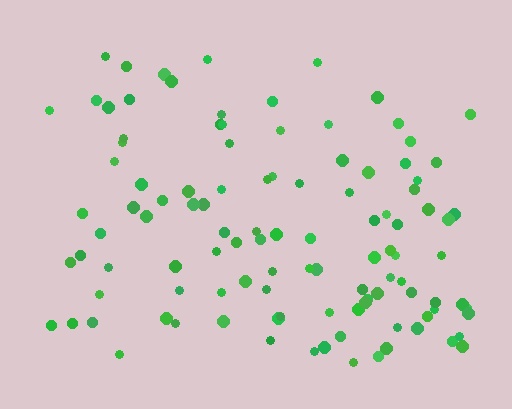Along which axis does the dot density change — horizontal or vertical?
Vertical.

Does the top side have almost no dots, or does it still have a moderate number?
Still a moderate number, just noticeably fewer than the bottom.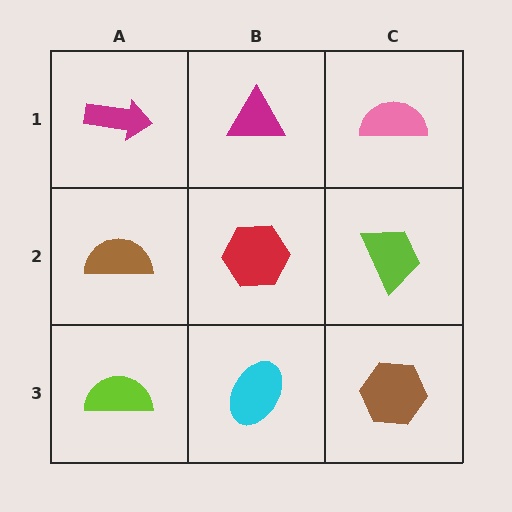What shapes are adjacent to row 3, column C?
A lime trapezoid (row 2, column C), a cyan ellipse (row 3, column B).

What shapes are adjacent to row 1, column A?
A brown semicircle (row 2, column A), a magenta triangle (row 1, column B).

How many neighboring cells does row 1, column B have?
3.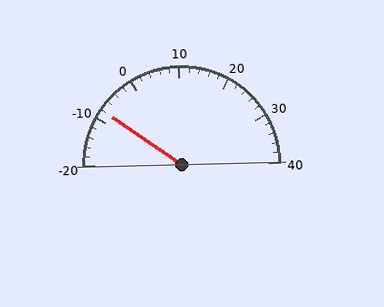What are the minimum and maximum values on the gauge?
The gauge ranges from -20 to 40.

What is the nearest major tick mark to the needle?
The nearest major tick mark is -10.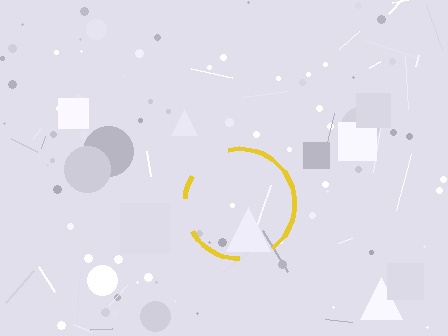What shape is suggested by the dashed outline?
The dashed outline suggests a circle.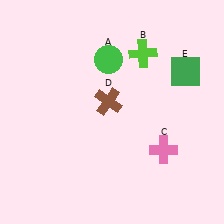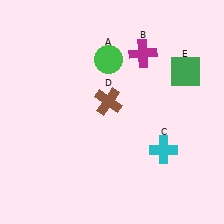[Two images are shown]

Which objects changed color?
B changed from lime to magenta. C changed from pink to cyan.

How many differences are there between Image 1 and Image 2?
There are 2 differences between the two images.